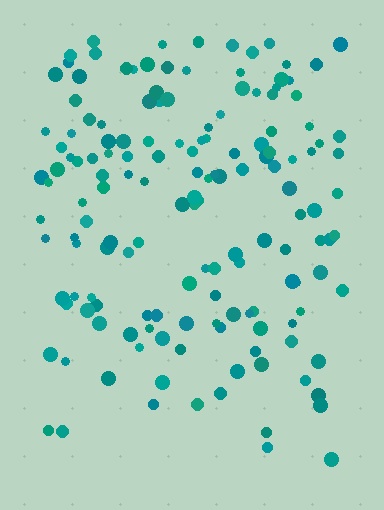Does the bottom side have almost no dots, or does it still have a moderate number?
Still a moderate number, just noticeably fewer than the top.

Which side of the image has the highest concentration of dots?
The top.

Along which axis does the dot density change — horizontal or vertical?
Vertical.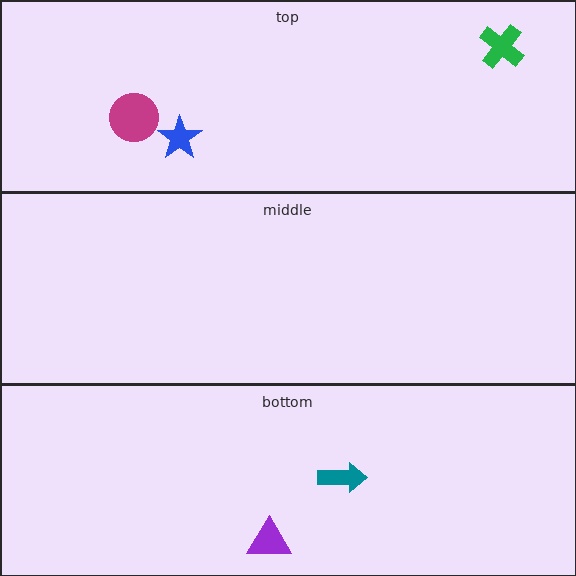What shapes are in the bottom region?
The teal arrow, the purple triangle.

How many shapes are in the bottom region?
2.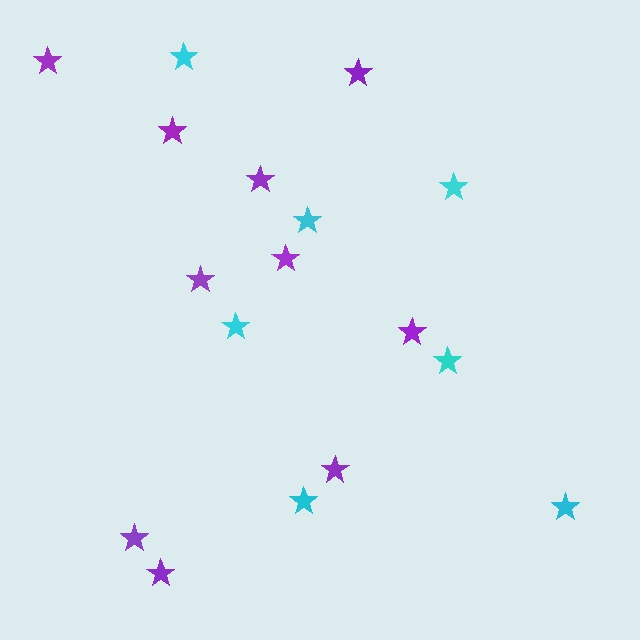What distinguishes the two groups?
There are 2 groups: one group of cyan stars (7) and one group of purple stars (10).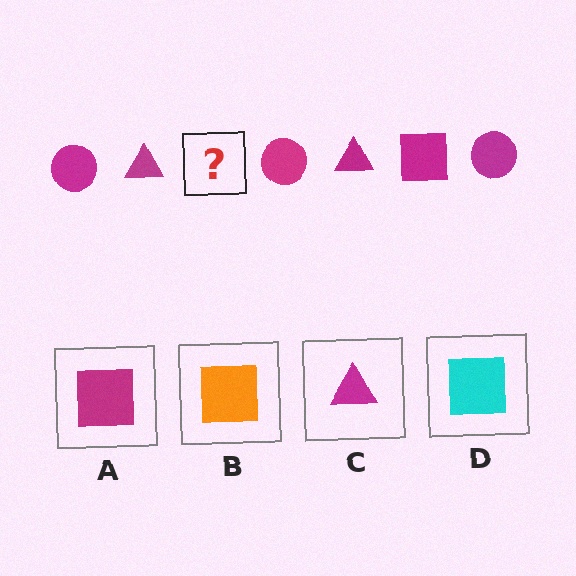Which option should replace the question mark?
Option A.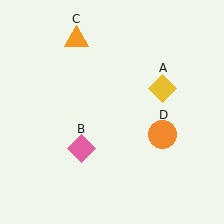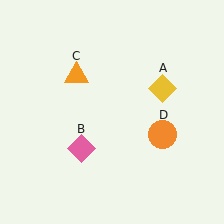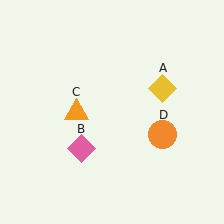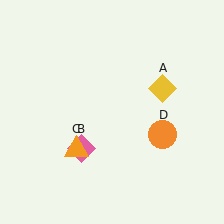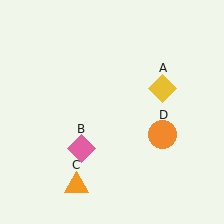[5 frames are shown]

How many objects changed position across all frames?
1 object changed position: orange triangle (object C).